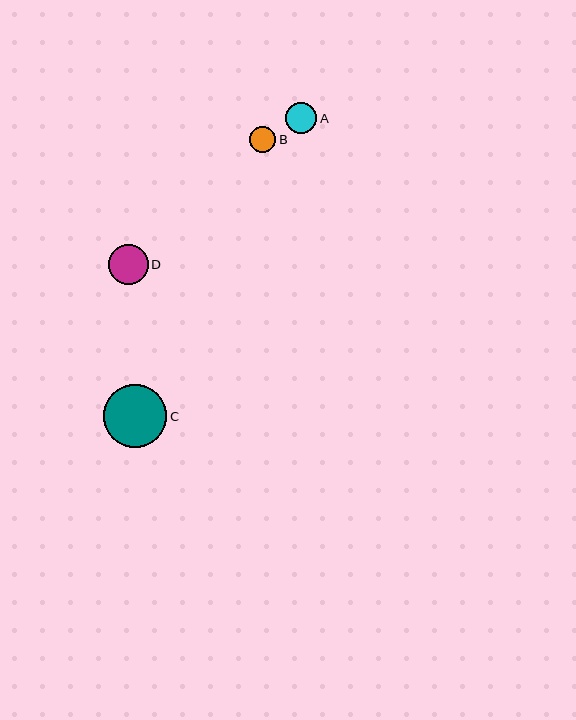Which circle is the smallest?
Circle B is the smallest with a size of approximately 26 pixels.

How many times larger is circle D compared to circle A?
Circle D is approximately 1.3 times the size of circle A.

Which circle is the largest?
Circle C is the largest with a size of approximately 63 pixels.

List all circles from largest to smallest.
From largest to smallest: C, D, A, B.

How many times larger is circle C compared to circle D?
Circle C is approximately 1.6 times the size of circle D.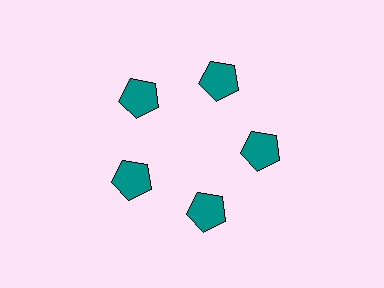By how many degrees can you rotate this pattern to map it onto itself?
The pattern maps onto itself every 72 degrees of rotation.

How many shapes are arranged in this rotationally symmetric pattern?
There are 5 shapes, arranged in 5 groups of 1.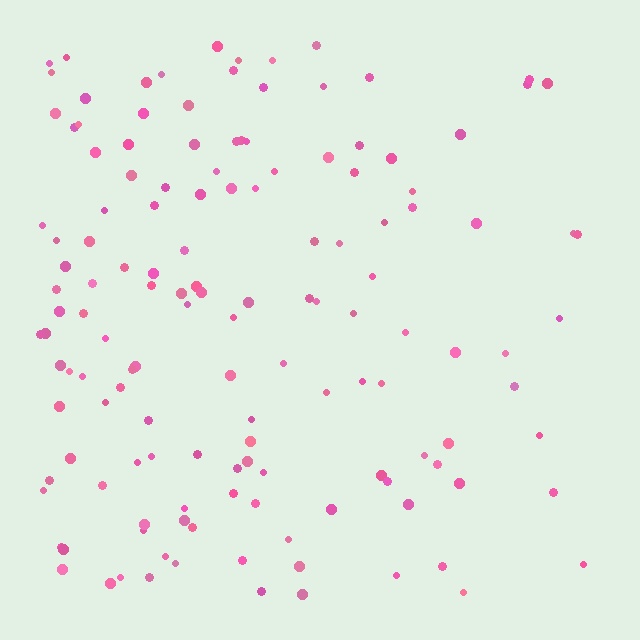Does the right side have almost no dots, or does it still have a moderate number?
Still a moderate number, just noticeably fewer than the left.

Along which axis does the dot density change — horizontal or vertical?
Horizontal.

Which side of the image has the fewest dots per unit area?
The right.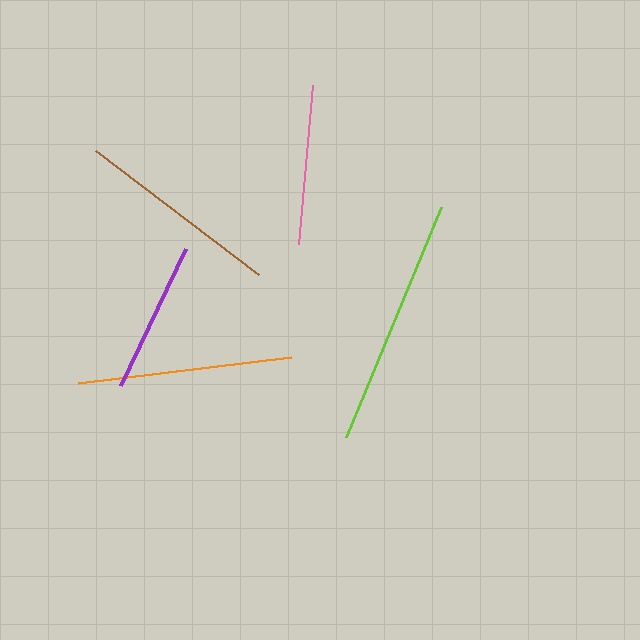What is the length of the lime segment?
The lime segment is approximately 248 pixels long.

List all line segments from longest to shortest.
From longest to shortest: lime, orange, brown, pink, purple.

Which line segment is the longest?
The lime line is the longest at approximately 248 pixels.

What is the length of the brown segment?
The brown segment is approximately 204 pixels long.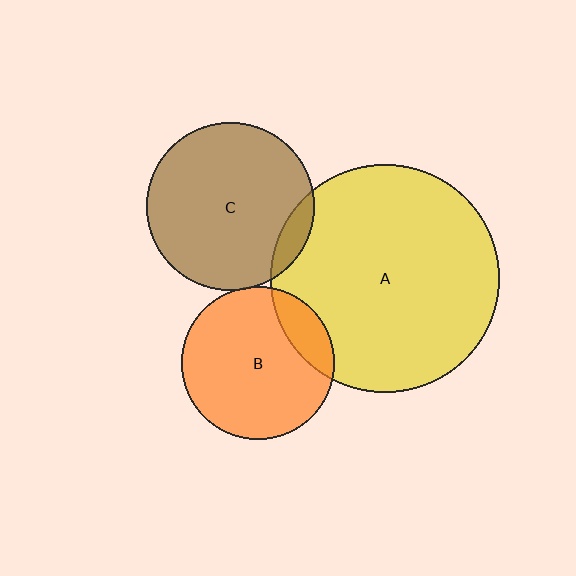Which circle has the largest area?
Circle A (yellow).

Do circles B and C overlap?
Yes.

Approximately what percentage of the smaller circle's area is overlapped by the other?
Approximately 5%.